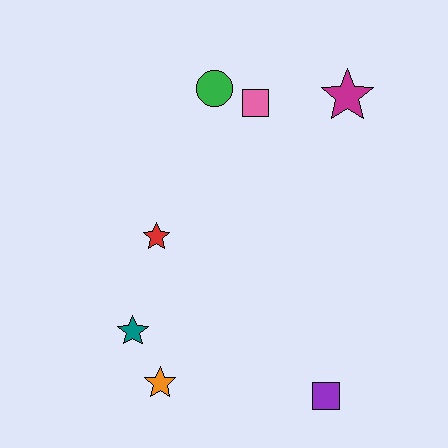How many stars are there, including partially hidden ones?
There are 4 stars.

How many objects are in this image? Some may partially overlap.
There are 7 objects.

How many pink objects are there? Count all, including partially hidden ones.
There is 1 pink object.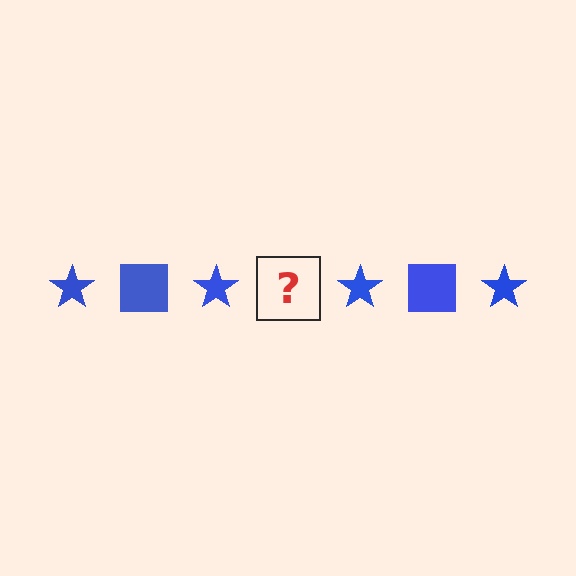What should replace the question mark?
The question mark should be replaced with a blue square.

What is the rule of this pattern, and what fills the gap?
The rule is that the pattern cycles through star, square shapes in blue. The gap should be filled with a blue square.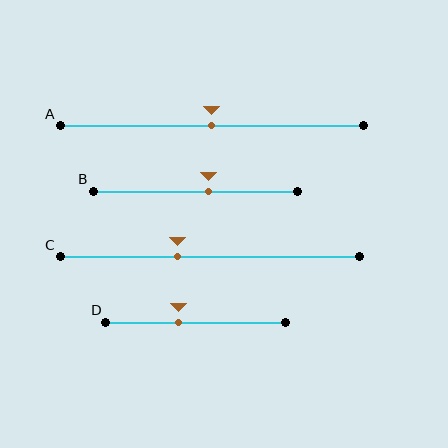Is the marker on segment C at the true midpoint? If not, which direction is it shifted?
No, the marker on segment C is shifted to the left by about 11% of the segment length.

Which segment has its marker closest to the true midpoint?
Segment A has its marker closest to the true midpoint.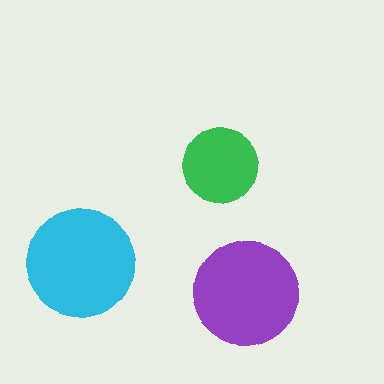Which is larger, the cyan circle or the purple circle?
The cyan one.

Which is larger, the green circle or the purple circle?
The purple one.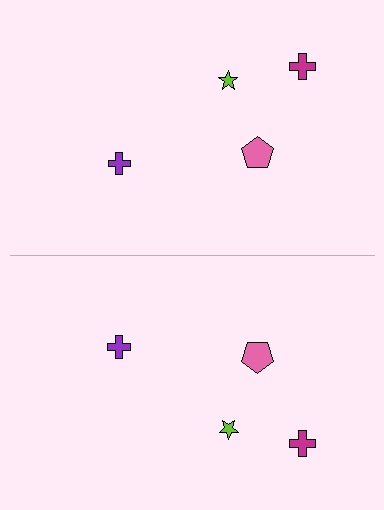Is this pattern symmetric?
Yes, this pattern has bilateral (reflection) symmetry.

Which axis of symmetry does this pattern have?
The pattern has a horizontal axis of symmetry running through the center of the image.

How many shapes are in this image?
There are 8 shapes in this image.